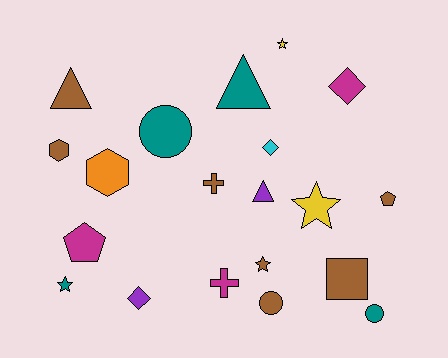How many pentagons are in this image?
There are 2 pentagons.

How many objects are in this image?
There are 20 objects.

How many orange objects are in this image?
There is 1 orange object.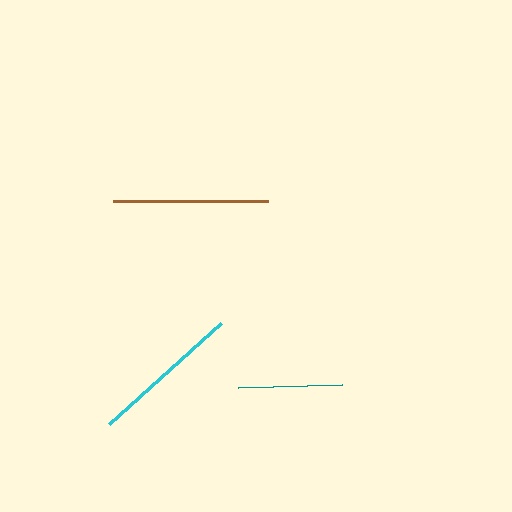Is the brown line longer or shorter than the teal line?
The brown line is longer than the teal line.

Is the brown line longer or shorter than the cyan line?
The brown line is longer than the cyan line.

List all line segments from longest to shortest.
From longest to shortest: brown, cyan, teal.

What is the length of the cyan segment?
The cyan segment is approximately 151 pixels long.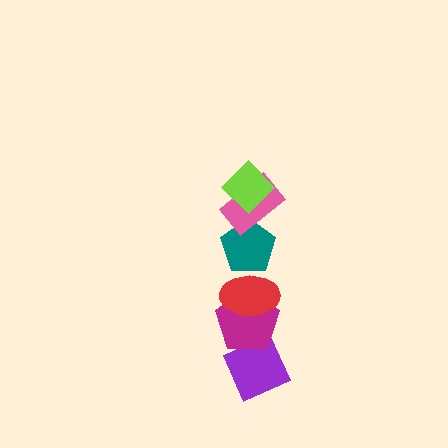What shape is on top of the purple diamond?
The magenta pentagon is on top of the purple diamond.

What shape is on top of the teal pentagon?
The pink rectangle is on top of the teal pentagon.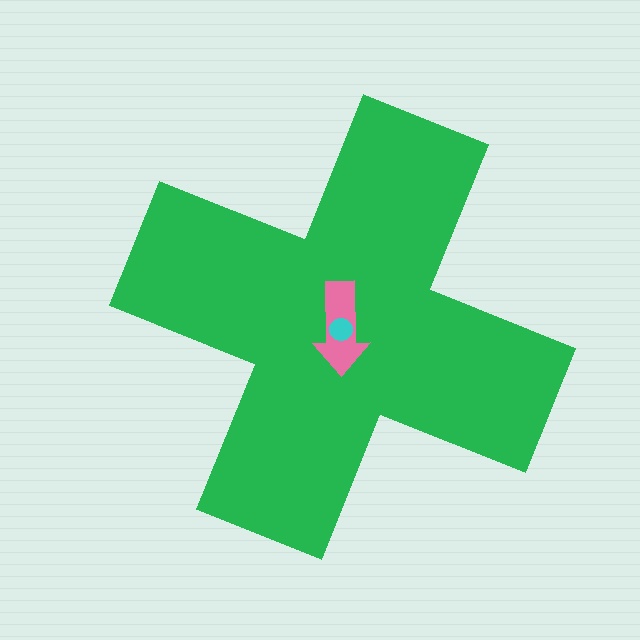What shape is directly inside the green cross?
The pink arrow.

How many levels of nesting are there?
3.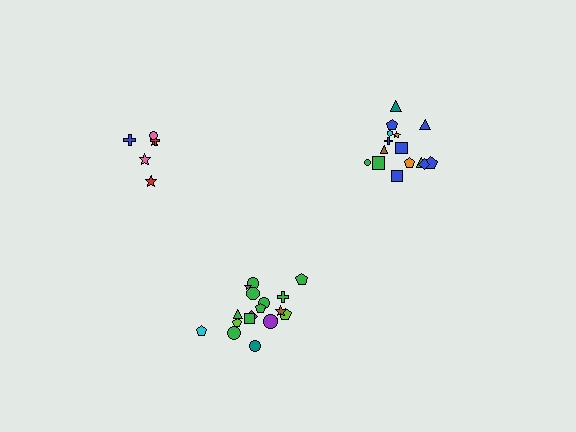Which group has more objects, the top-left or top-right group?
The top-right group.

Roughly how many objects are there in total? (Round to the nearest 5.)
Roughly 40 objects in total.